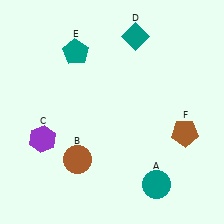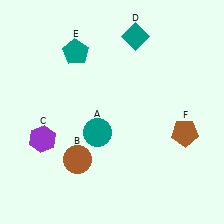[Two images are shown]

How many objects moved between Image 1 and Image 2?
1 object moved between the two images.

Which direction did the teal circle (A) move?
The teal circle (A) moved left.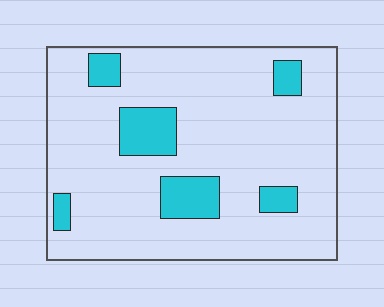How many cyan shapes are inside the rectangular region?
6.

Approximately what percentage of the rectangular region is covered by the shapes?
Approximately 15%.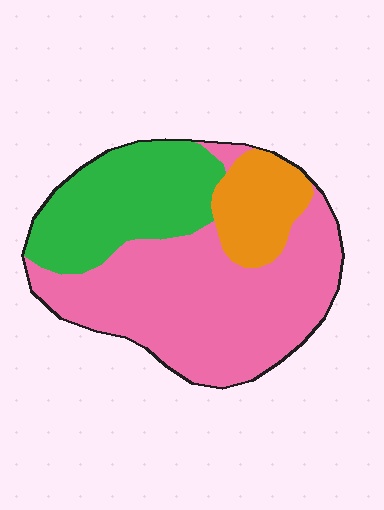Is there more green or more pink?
Pink.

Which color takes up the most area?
Pink, at roughly 55%.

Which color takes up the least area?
Orange, at roughly 15%.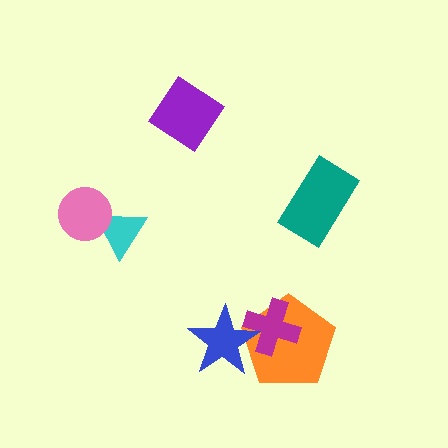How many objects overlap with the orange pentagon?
2 objects overlap with the orange pentagon.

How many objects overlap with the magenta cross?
2 objects overlap with the magenta cross.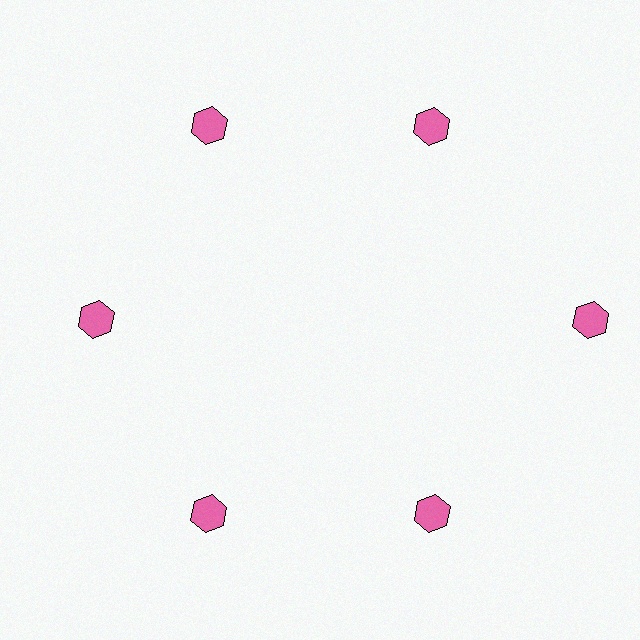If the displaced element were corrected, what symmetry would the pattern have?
It would have 6-fold rotational symmetry — the pattern would map onto itself every 60 degrees.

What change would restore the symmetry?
The symmetry would be restored by moving it inward, back onto the ring so that all 6 hexagons sit at equal angles and equal distance from the center.